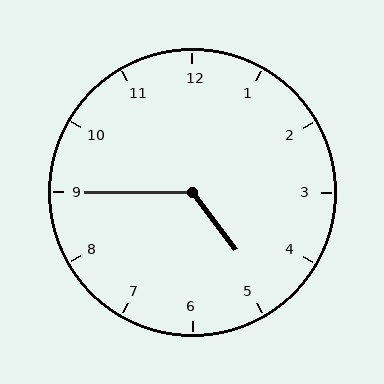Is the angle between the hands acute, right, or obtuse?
It is obtuse.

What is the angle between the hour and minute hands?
Approximately 128 degrees.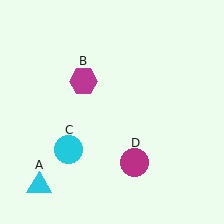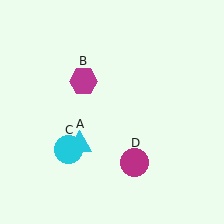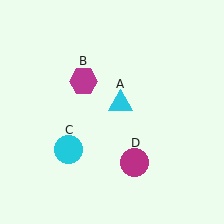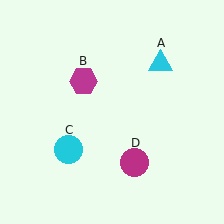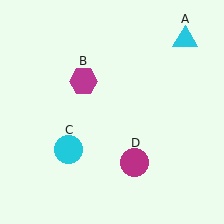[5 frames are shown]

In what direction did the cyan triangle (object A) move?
The cyan triangle (object A) moved up and to the right.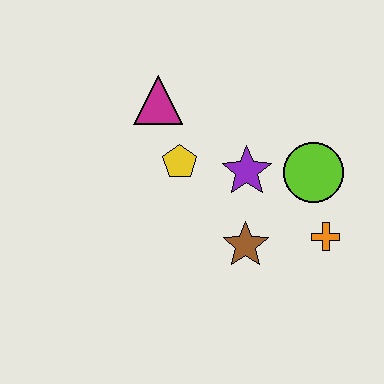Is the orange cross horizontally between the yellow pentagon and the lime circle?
No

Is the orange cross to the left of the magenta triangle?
No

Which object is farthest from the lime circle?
The magenta triangle is farthest from the lime circle.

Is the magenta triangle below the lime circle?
No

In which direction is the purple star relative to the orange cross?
The purple star is to the left of the orange cross.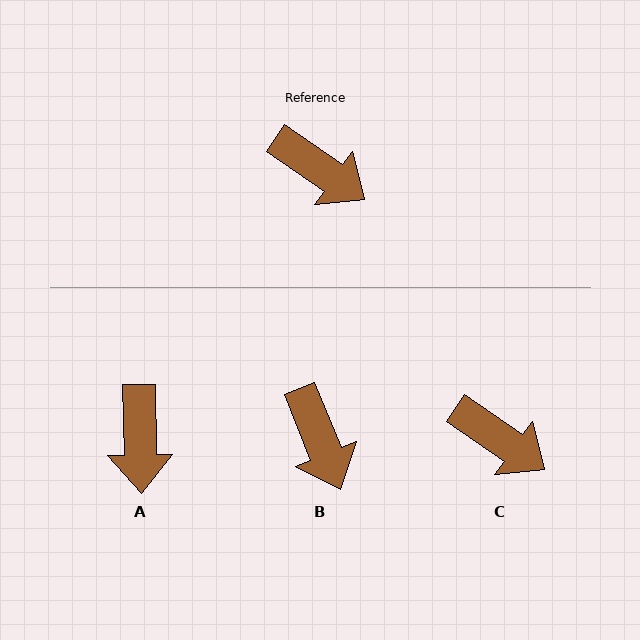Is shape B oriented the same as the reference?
No, it is off by about 33 degrees.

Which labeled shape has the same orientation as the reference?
C.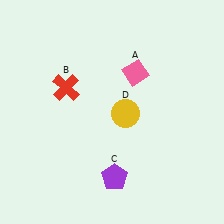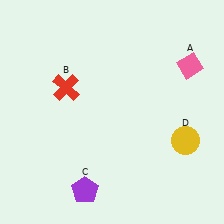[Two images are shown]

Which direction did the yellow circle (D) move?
The yellow circle (D) moved right.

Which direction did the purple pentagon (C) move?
The purple pentagon (C) moved left.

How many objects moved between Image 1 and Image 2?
3 objects moved between the two images.